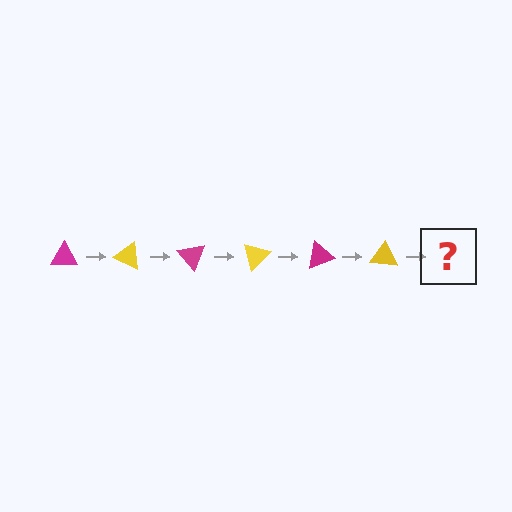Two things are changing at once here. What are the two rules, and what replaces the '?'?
The two rules are that it rotates 25 degrees each step and the color cycles through magenta and yellow. The '?' should be a magenta triangle, rotated 150 degrees from the start.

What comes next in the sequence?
The next element should be a magenta triangle, rotated 150 degrees from the start.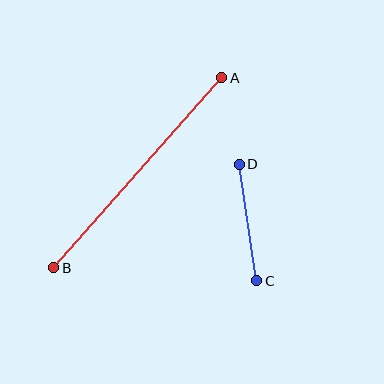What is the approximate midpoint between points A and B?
The midpoint is at approximately (138, 173) pixels.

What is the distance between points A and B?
The distance is approximately 254 pixels.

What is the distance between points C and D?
The distance is approximately 118 pixels.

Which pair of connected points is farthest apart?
Points A and B are farthest apart.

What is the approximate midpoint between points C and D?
The midpoint is at approximately (248, 223) pixels.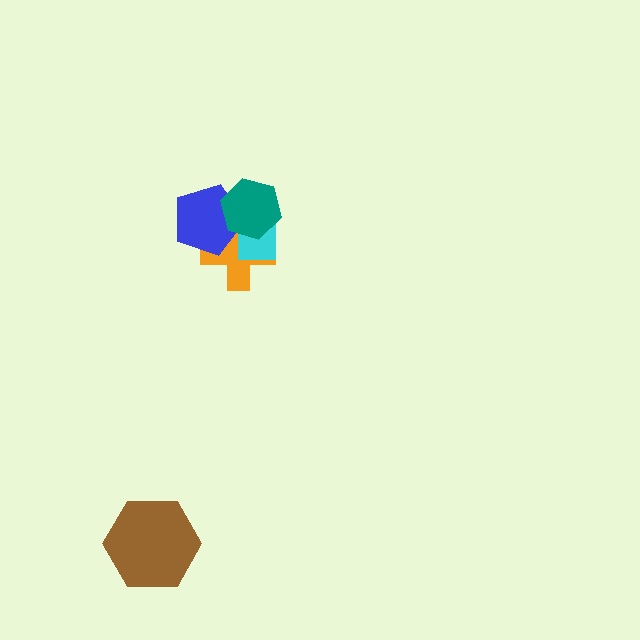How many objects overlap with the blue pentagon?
3 objects overlap with the blue pentagon.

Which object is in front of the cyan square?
The teal hexagon is in front of the cyan square.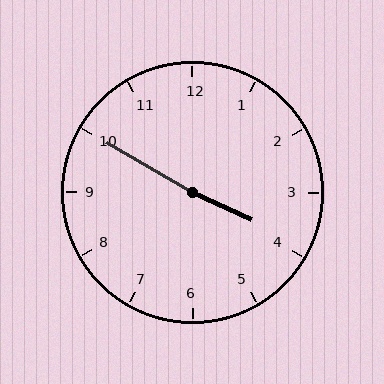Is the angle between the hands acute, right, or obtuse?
It is obtuse.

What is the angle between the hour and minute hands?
Approximately 175 degrees.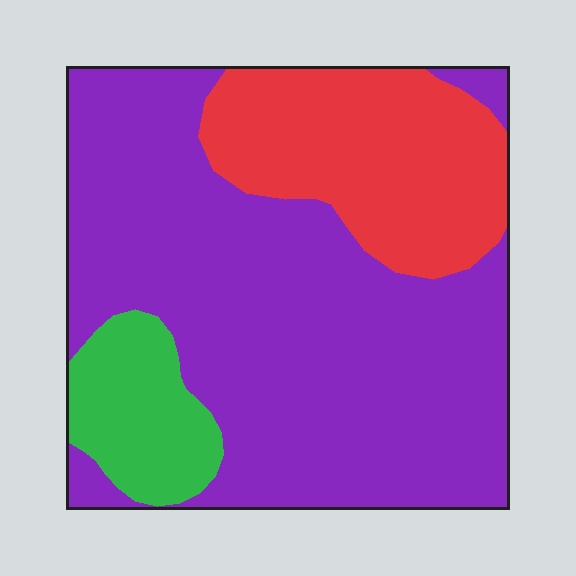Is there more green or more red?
Red.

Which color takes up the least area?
Green, at roughly 10%.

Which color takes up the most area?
Purple, at roughly 65%.